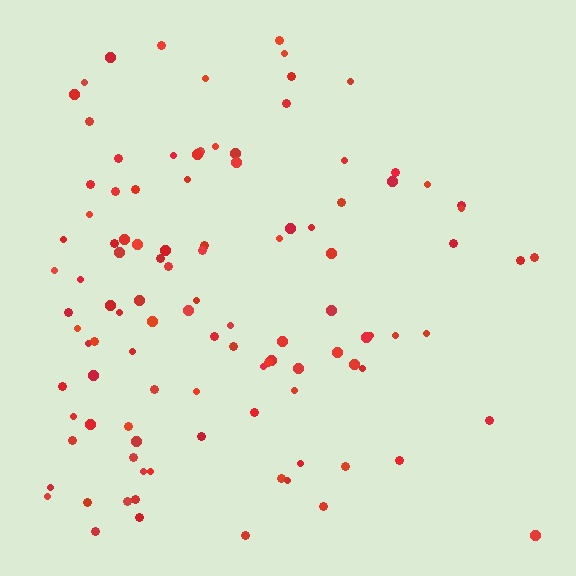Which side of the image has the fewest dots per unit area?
The right.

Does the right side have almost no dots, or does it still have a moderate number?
Still a moderate number, just noticeably fewer than the left.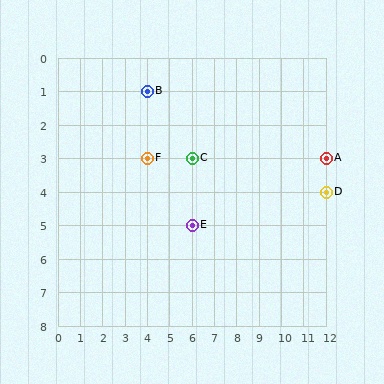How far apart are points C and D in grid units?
Points C and D are 6 columns and 1 row apart (about 6.1 grid units diagonally).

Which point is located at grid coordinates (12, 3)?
Point A is at (12, 3).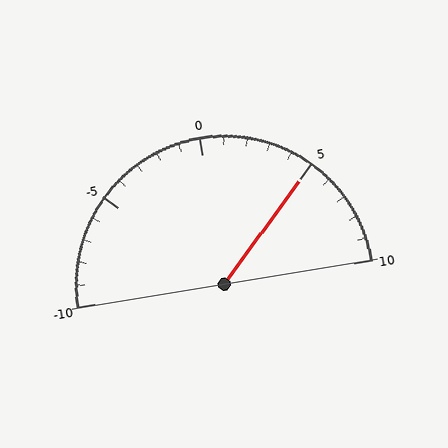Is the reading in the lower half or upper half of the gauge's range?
The reading is in the upper half of the range (-10 to 10).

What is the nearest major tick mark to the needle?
The nearest major tick mark is 5.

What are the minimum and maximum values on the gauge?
The gauge ranges from -10 to 10.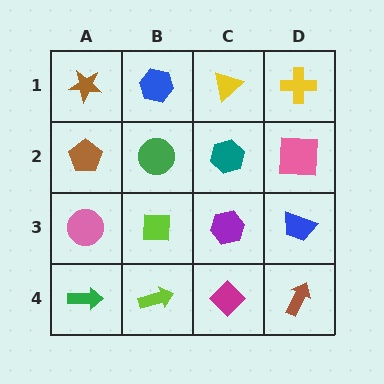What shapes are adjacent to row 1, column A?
A brown pentagon (row 2, column A), a blue hexagon (row 1, column B).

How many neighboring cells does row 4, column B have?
3.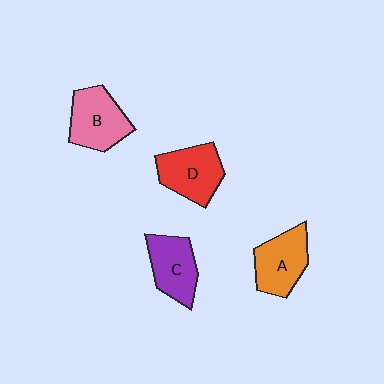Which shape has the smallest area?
Shape C (purple).